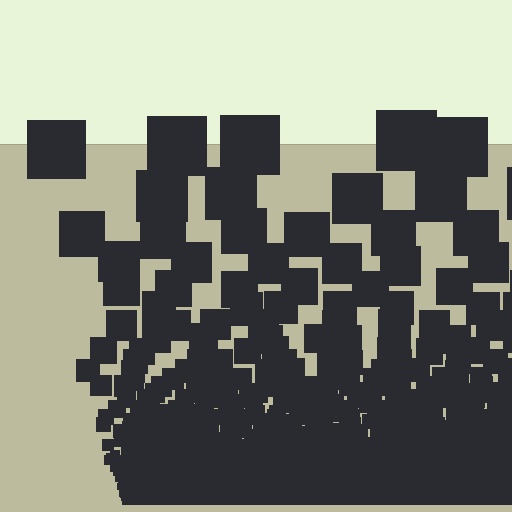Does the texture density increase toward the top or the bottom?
Density increases toward the bottom.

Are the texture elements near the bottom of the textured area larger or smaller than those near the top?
Smaller. The gradient is inverted — elements near the bottom are smaller and denser.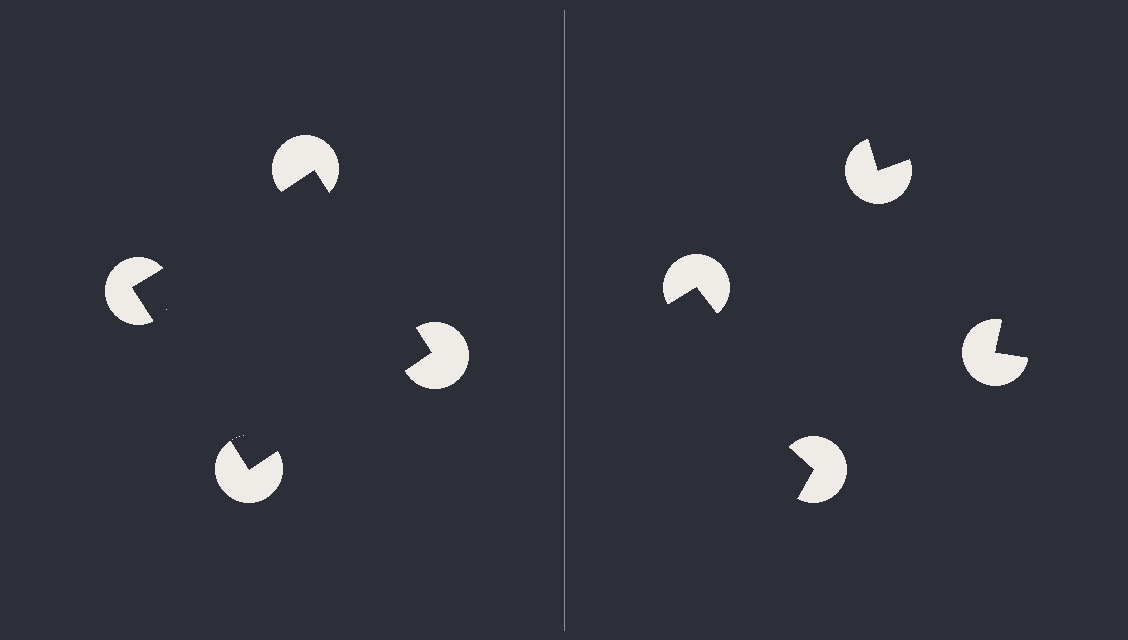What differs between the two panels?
The pac-man discs are positioned identically on both sides; only the wedge orientations differ. On the left they align to a square; on the right they are misaligned.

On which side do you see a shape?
An illusory square appears on the left side. On the right side the wedge cuts are rotated, so no coherent shape forms.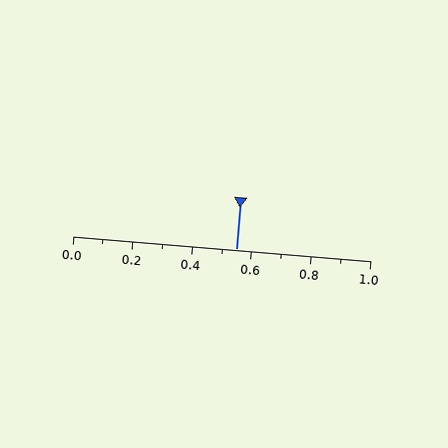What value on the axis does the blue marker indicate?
The marker indicates approximately 0.55.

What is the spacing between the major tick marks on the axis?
The major ticks are spaced 0.2 apart.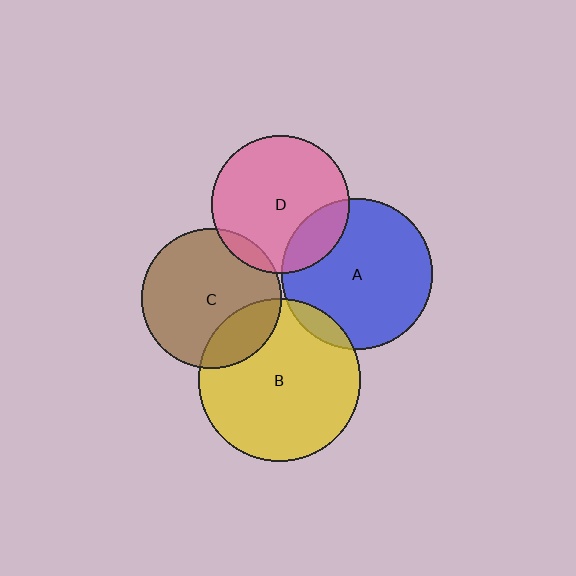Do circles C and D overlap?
Yes.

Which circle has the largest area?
Circle B (yellow).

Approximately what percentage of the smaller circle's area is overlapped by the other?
Approximately 5%.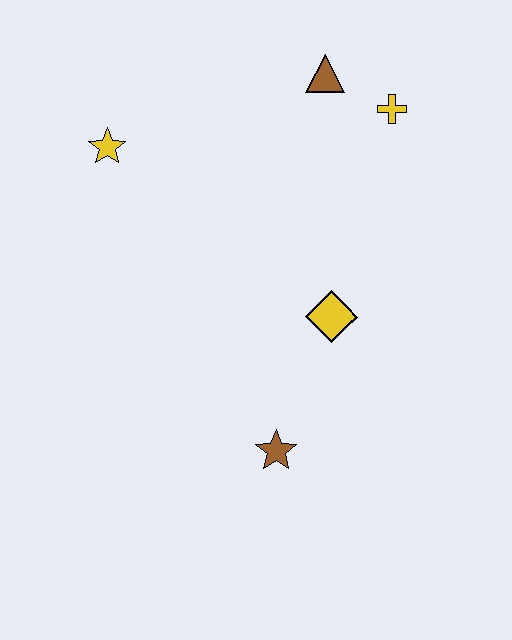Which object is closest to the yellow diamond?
The brown star is closest to the yellow diamond.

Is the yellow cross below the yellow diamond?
No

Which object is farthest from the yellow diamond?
The yellow star is farthest from the yellow diamond.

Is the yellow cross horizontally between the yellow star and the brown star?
No